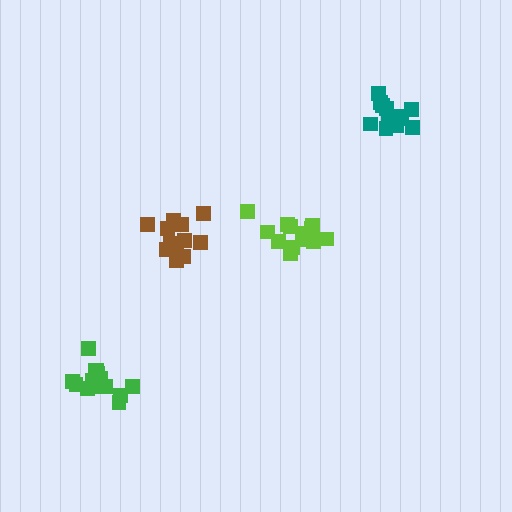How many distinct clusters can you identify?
There are 4 distinct clusters.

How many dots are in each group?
Group 1: 15 dots, Group 2: 14 dots, Group 3: 12 dots, Group 4: 13 dots (54 total).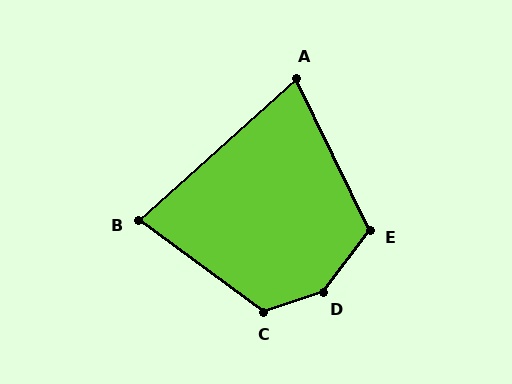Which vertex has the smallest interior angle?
A, at approximately 74 degrees.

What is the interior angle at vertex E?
Approximately 117 degrees (obtuse).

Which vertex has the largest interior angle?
D, at approximately 146 degrees.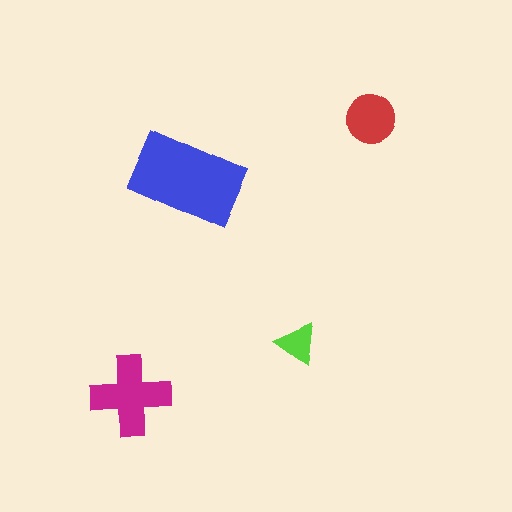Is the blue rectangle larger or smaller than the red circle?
Larger.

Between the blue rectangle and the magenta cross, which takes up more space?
The blue rectangle.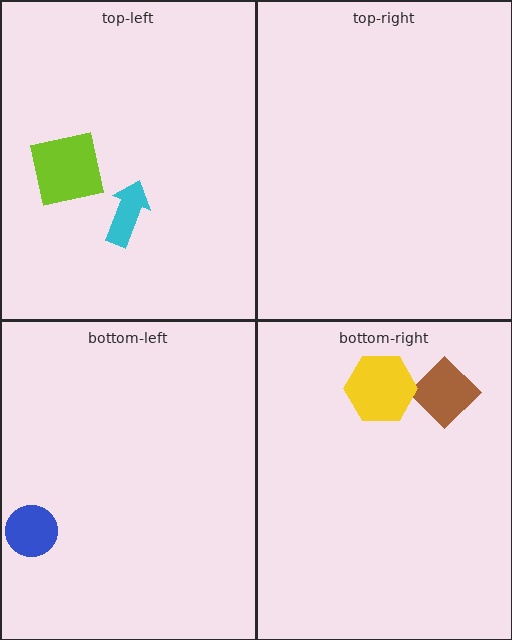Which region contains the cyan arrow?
The top-left region.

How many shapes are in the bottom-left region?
1.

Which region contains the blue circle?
The bottom-left region.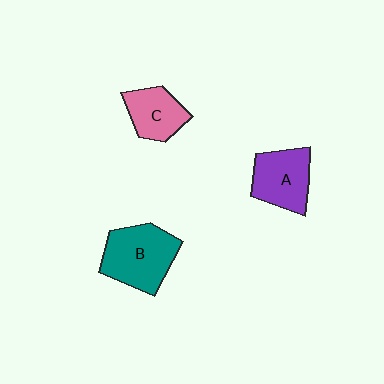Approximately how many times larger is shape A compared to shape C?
Approximately 1.2 times.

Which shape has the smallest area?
Shape C (pink).